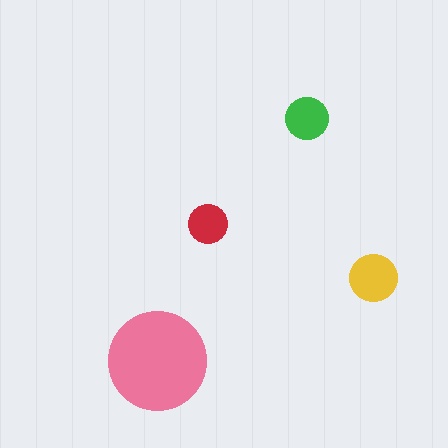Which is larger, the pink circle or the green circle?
The pink one.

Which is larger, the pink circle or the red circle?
The pink one.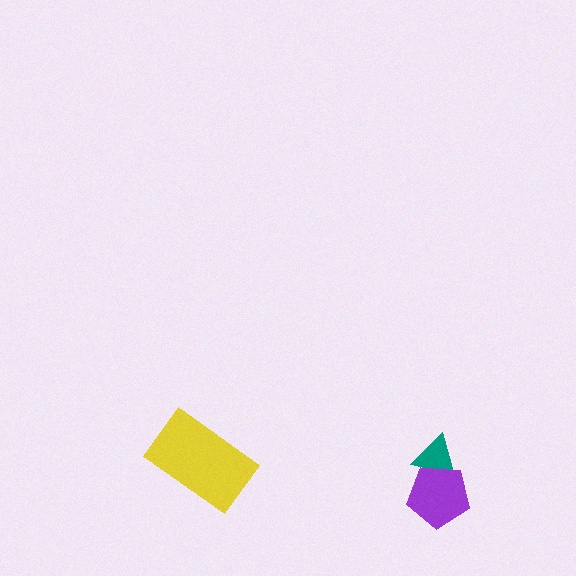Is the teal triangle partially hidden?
Yes, it is partially covered by another shape.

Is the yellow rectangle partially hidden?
No, no other shape covers it.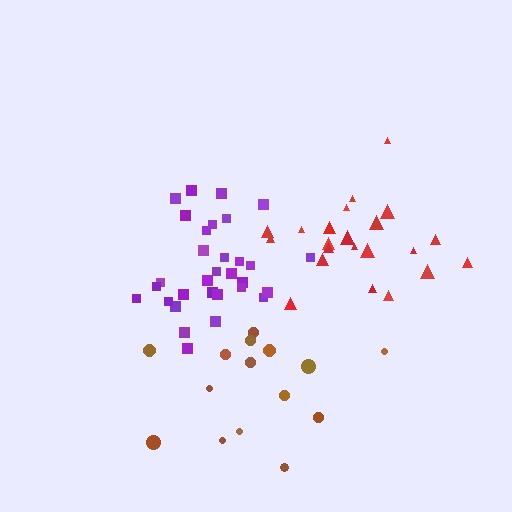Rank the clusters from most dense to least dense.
purple, red, brown.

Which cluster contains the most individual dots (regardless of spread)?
Purple (31).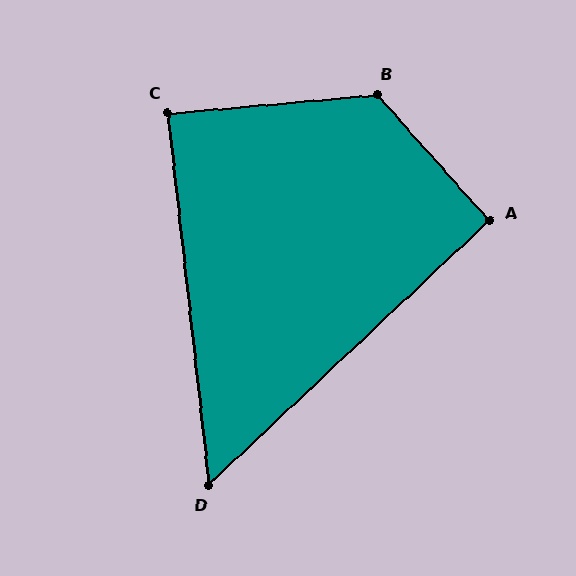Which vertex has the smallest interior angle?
D, at approximately 53 degrees.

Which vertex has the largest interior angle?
B, at approximately 127 degrees.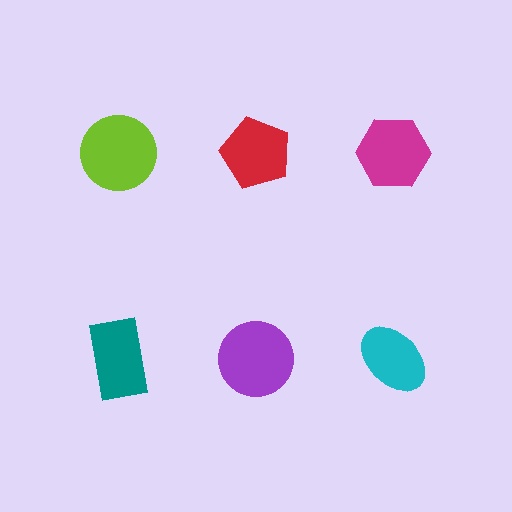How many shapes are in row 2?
3 shapes.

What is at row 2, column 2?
A purple circle.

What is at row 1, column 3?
A magenta hexagon.